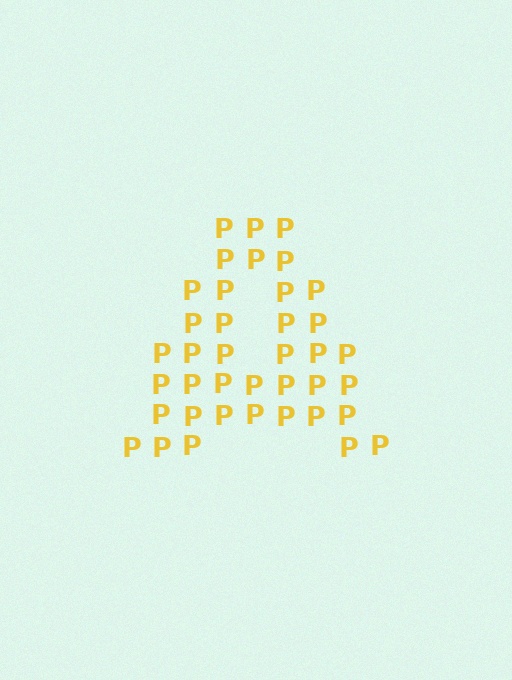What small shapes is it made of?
It is made of small letter P's.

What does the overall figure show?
The overall figure shows the letter A.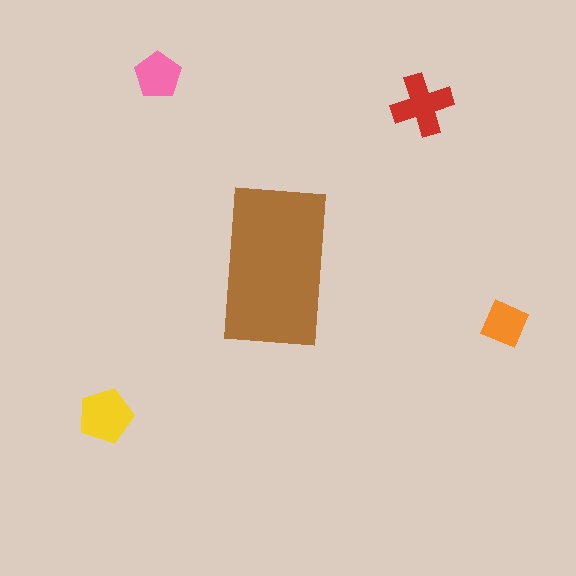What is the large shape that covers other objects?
A brown rectangle.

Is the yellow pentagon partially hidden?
No, the yellow pentagon is fully visible.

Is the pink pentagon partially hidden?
No, the pink pentagon is fully visible.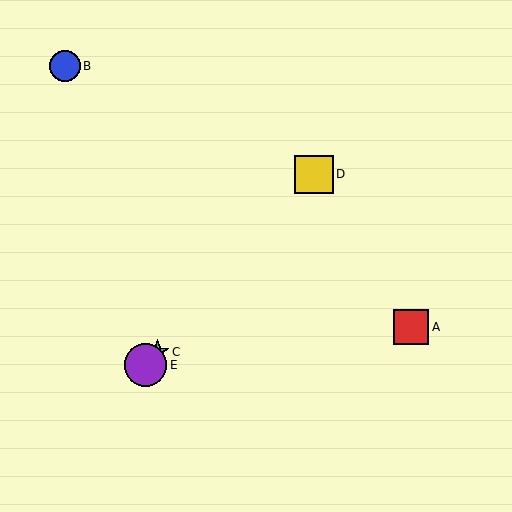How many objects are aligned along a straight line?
3 objects (C, D, E) are aligned along a straight line.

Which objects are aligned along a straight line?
Objects C, D, E are aligned along a straight line.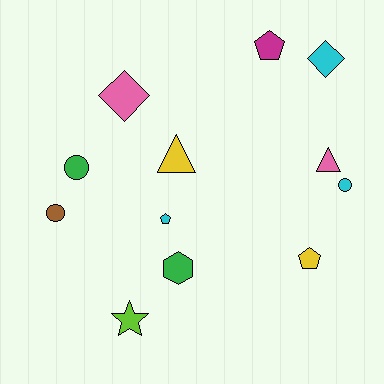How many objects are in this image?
There are 12 objects.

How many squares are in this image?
There are no squares.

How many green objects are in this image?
There are 2 green objects.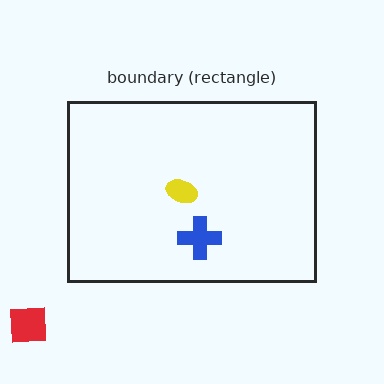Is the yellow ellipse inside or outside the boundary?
Inside.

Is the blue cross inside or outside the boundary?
Inside.